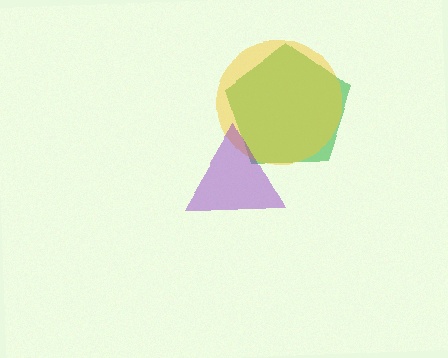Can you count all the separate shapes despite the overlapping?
Yes, there are 3 separate shapes.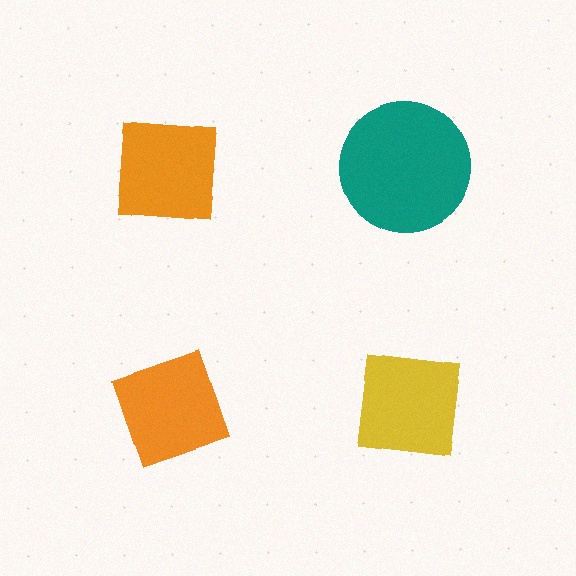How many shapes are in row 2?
2 shapes.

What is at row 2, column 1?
An orange diamond.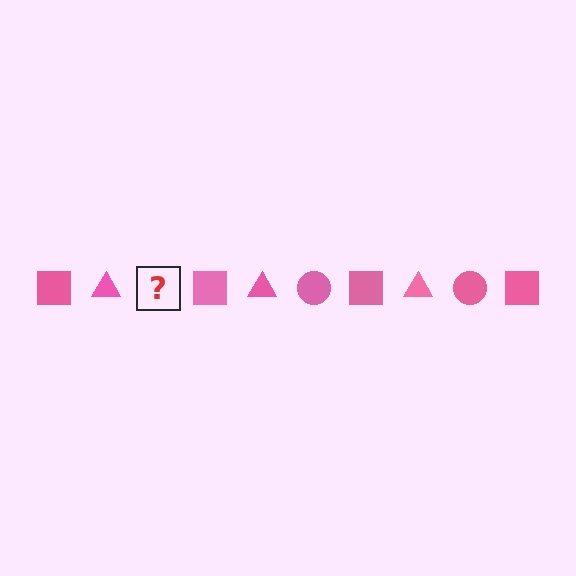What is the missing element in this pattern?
The missing element is a pink circle.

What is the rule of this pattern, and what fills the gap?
The rule is that the pattern cycles through square, triangle, circle shapes in pink. The gap should be filled with a pink circle.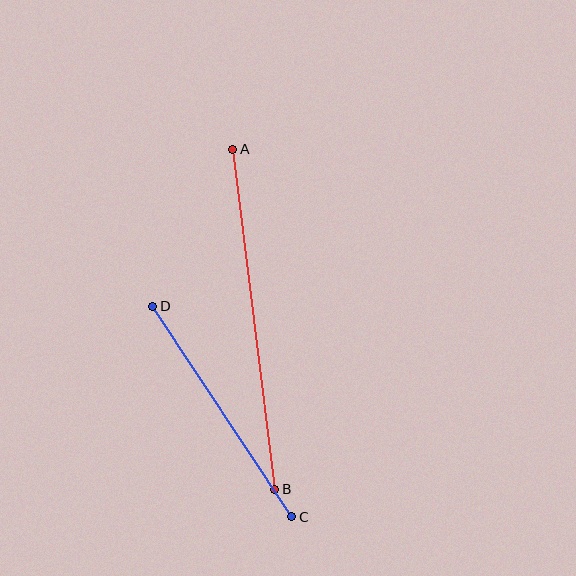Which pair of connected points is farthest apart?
Points A and B are farthest apart.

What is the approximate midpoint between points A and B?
The midpoint is at approximately (254, 319) pixels.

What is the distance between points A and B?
The distance is approximately 343 pixels.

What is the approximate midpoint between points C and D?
The midpoint is at approximately (222, 412) pixels.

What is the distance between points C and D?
The distance is approximately 252 pixels.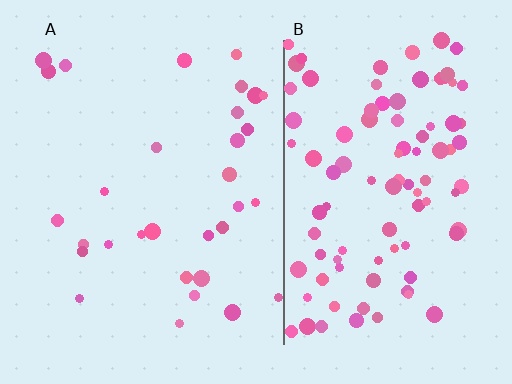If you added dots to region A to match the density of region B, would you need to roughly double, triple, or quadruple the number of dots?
Approximately triple.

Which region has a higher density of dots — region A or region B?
B (the right).